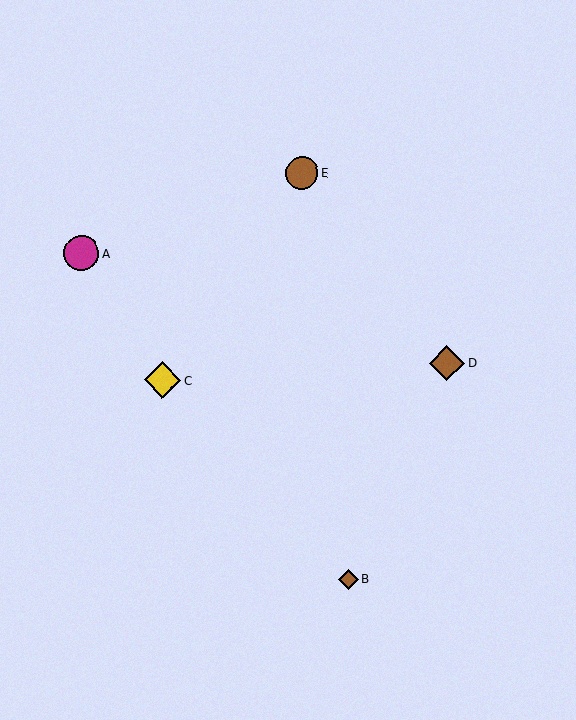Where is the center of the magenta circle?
The center of the magenta circle is at (82, 253).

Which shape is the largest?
The yellow diamond (labeled C) is the largest.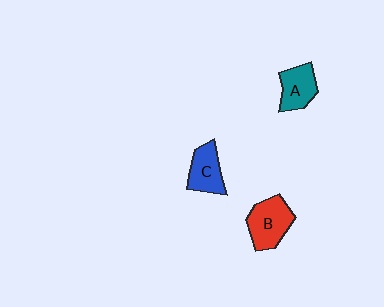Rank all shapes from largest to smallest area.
From largest to smallest: B (red), C (blue), A (teal).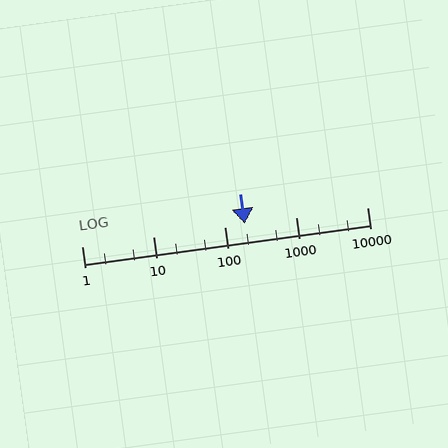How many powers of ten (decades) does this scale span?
The scale spans 4 decades, from 1 to 10000.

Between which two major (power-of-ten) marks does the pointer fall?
The pointer is between 100 and 1000.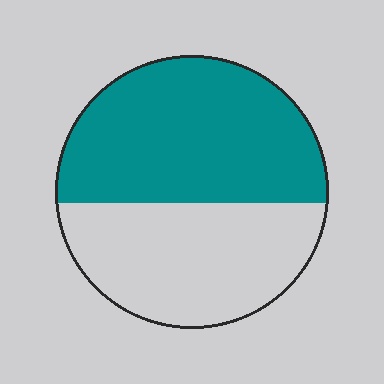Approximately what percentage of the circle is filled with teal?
Approximately 55%.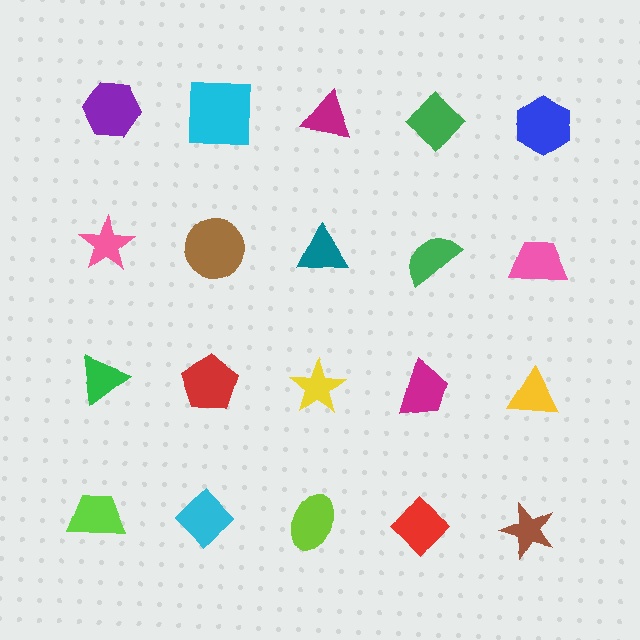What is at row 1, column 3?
A magenta triangle.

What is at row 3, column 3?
A yellow star.